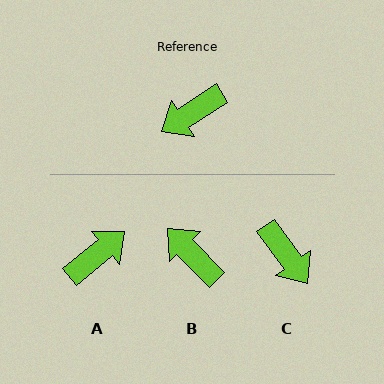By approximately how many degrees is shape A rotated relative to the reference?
Approximately 173 degrees clockwise.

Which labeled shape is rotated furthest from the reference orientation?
A, about 173 degrees away.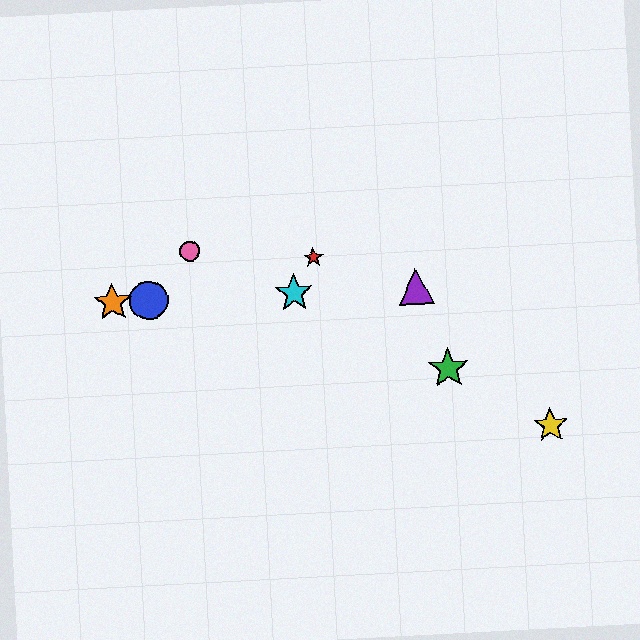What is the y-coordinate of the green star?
The green star is at y≈368.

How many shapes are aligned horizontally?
4 shapes (the blue circle, the purple triangle, the orange star, the cyan star) are aligned horizontally.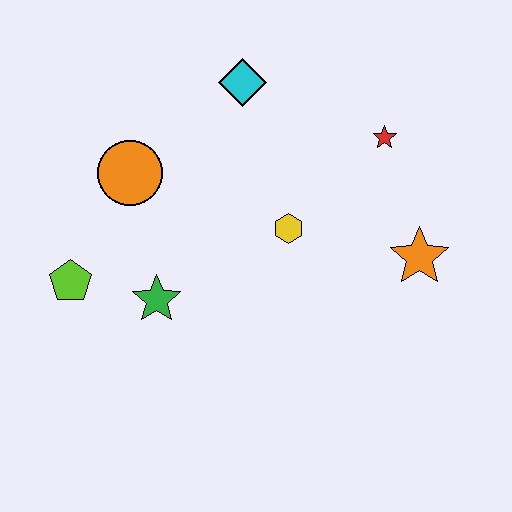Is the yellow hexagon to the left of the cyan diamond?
No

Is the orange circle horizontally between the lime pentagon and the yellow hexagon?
Yes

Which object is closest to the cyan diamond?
The orange circle is closest to the cyan diamond.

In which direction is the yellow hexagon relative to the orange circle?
The yellow hexagon is to the right of the orange circle.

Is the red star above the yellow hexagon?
Yes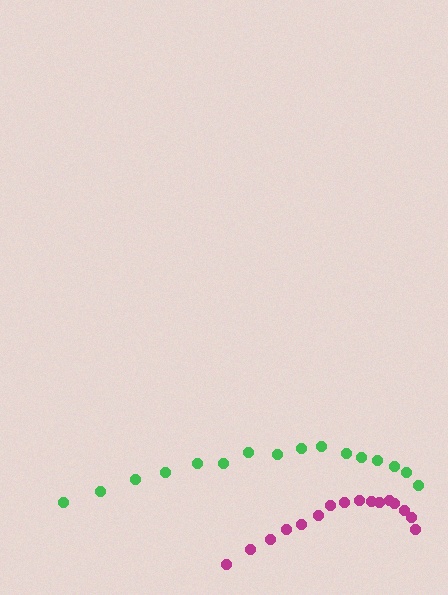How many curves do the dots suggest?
There are 2 distinct paths.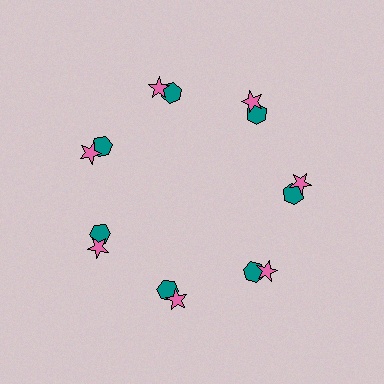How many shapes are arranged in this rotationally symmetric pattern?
There are 14 shapes, arranged in 7 groups of 2.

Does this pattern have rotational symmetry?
Yes, this pattern has 7-fold rotational symmetry. It looks the same after rotating 51 degrees around the center.